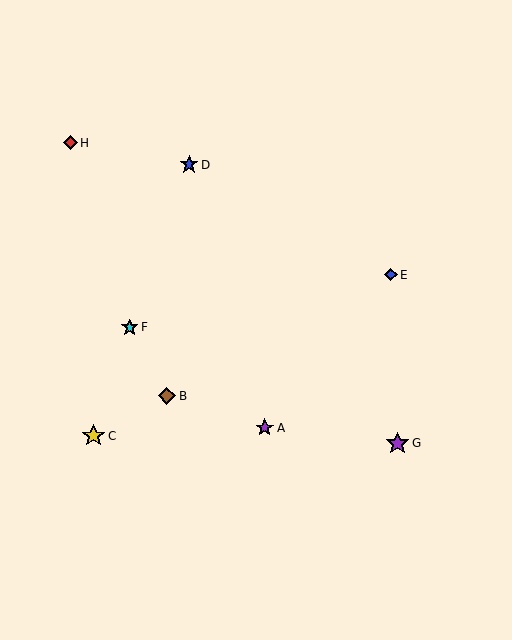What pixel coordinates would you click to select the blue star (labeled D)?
Click at (189, 165) to select the blue star D.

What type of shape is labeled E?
Shape E is a blue diamond.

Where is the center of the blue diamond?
The center of the blue diamond is at (391, 275).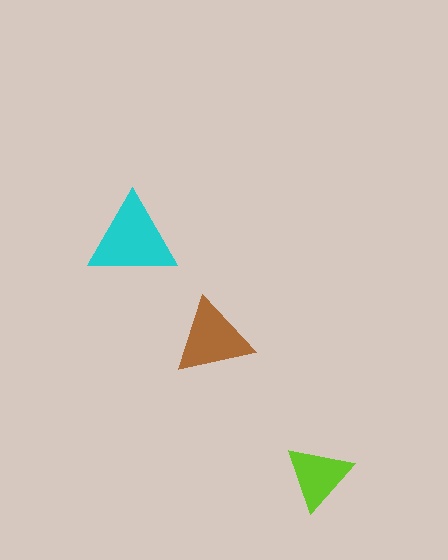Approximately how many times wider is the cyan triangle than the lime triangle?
About 1.5 times wider.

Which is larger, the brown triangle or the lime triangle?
The brown one.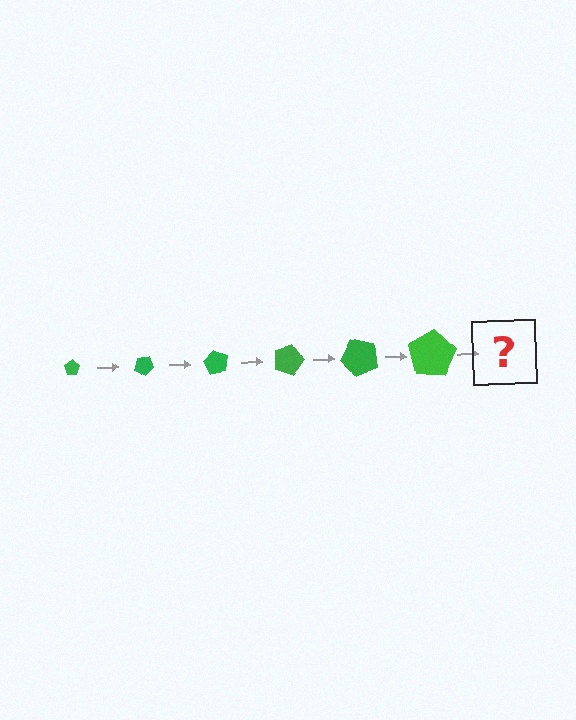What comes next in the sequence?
The next element should be a pentagon, larger than the previous one and rotated 180 degrees from the start.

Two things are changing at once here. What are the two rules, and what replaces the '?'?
The two rules are that the pentagon grows larger each step and it rotates 30 degrees each step. The '?' should be a pentagon, larger than the previous one and rotated 180 degrees from the start.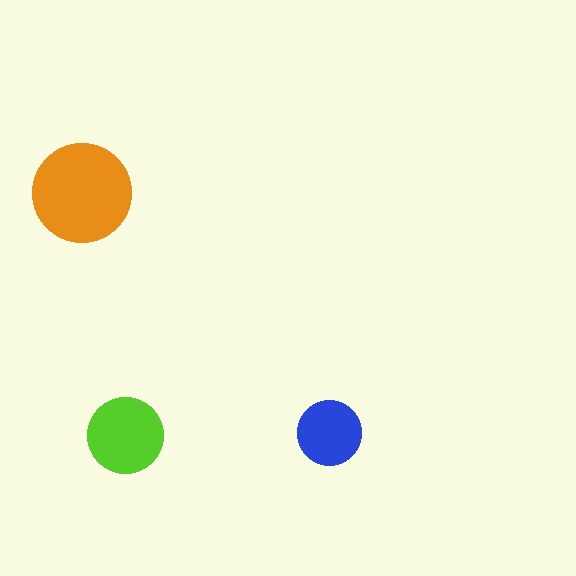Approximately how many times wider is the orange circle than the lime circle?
About 1.5 times wider.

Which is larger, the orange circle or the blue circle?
The orange one.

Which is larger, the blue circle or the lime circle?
The lime one.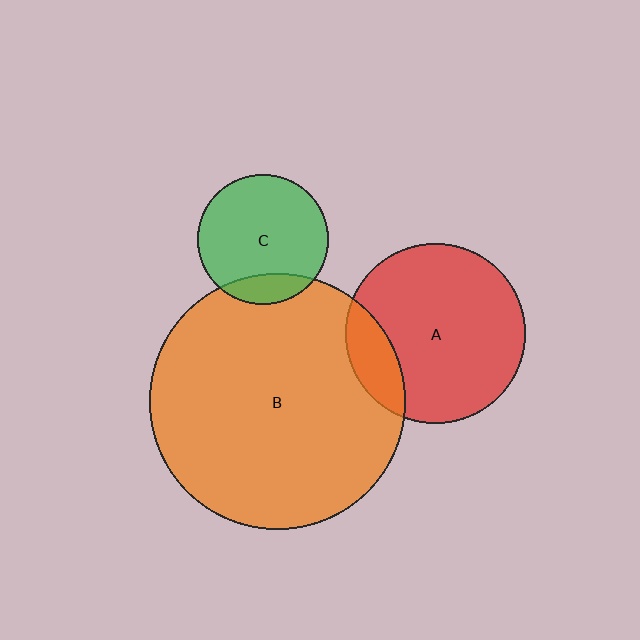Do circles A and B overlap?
Yes.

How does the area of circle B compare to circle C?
Approximately 3.8 times.